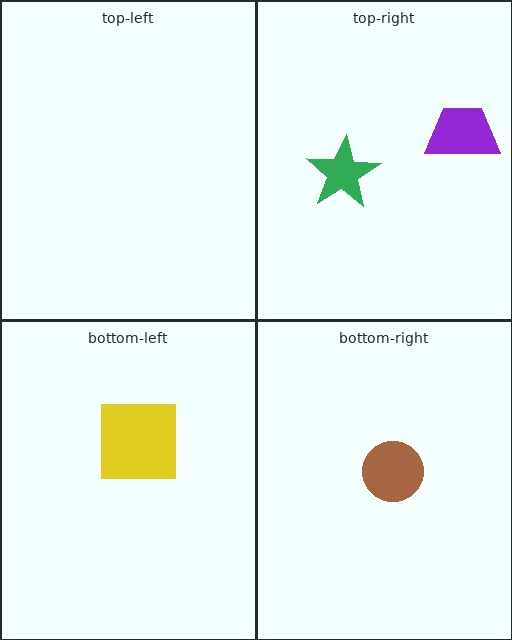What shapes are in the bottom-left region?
The yellow square.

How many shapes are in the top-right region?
2.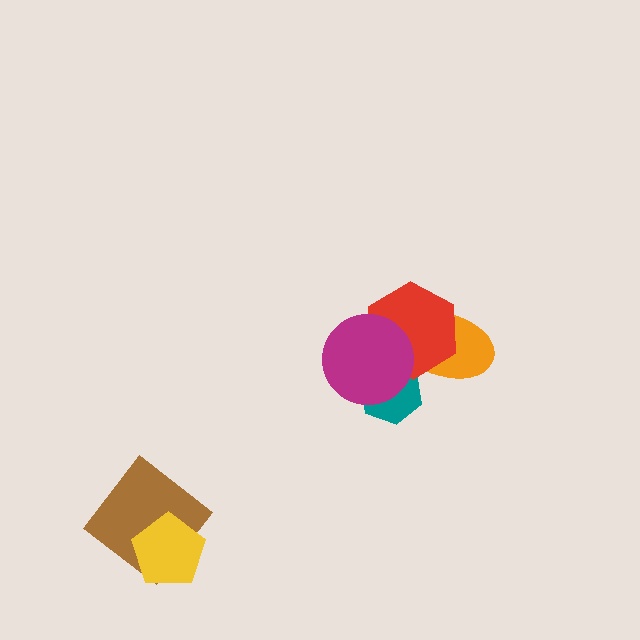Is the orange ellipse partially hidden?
Yes, it is partially covered by another shape.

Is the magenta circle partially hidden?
No, no other shape covers it.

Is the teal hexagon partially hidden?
Yes, it is partially covered by another shape.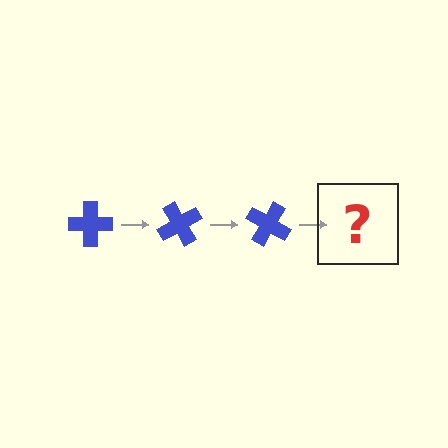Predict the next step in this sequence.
The next step is a blue cross rotated 180 degrees.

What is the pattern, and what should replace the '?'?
The pattern is that the cross rotates 60 degrees each step. The '?' should be a blue cross rotated 180 degrees.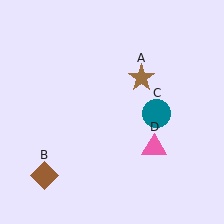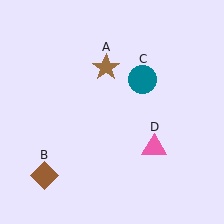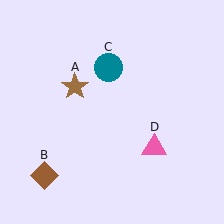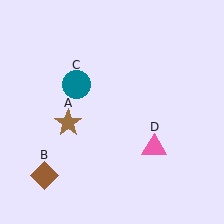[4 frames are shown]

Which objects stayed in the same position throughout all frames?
Brown diamond (object B) and pink triangle (object D) remained stationary.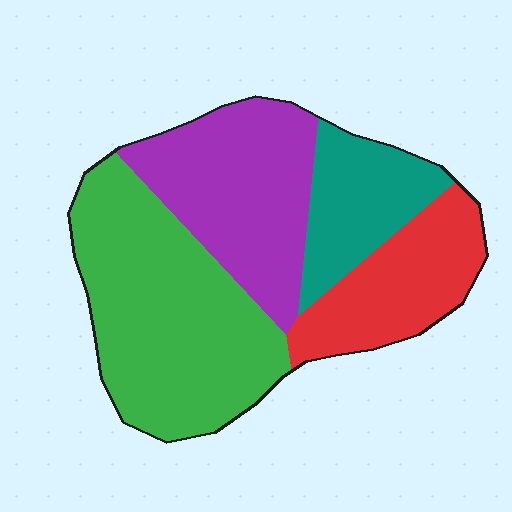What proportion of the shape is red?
Red takes up about one fifth (1/5) of the shape.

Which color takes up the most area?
Green, at roughly 40%.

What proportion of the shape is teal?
Teal takes up less than a sixth of the shape.